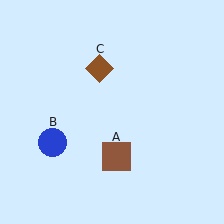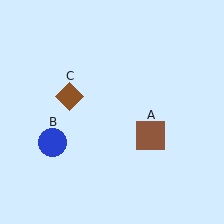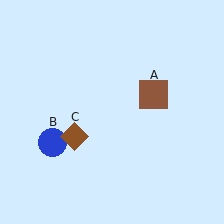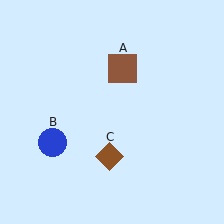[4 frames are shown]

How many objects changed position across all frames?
2 objects changed position: brown square (object A), brown diamond (object C).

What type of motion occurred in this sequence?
The brown square (object A), brown diamond (object C) rotated counterclockwise around the center of the scene.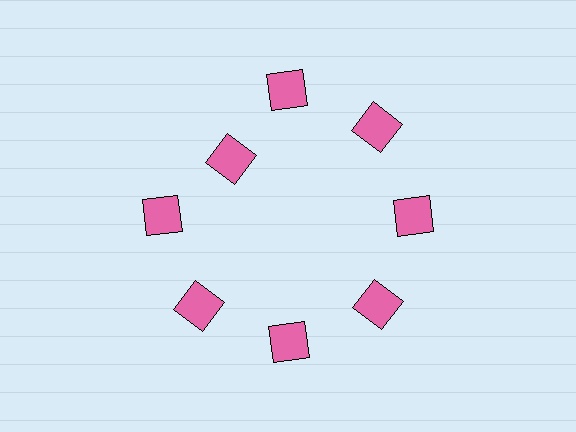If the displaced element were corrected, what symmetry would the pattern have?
It would have 8-fold rotational symmetry — the pattern would map onto itself every 45 degrees.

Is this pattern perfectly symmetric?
No. The 8 pink squares are arranged in a ring, but one element near the 10 o'clock position is pulled inward toward the center, breaking the 8-fold rotational symmetry.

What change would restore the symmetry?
The symmetry would be restored by moving it outward, back onto the ring so that all 8 squares sit at equal angles and equal distance from the center.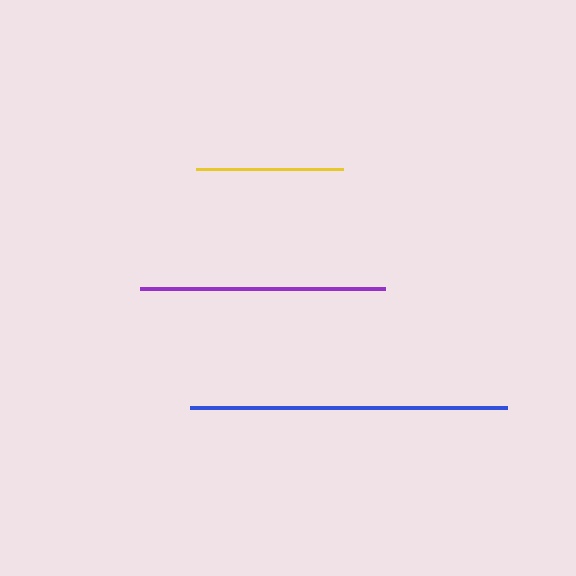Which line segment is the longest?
The blue line is the longest at approximately 317 pixels.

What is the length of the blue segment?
The blue segment is approximately 317 pixels long.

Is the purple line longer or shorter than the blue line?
The blue line is longer than the purple line.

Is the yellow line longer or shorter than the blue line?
The blue line is longer than the yellow line.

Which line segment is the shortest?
The yellow line is the shortest at approximately 147 pixels.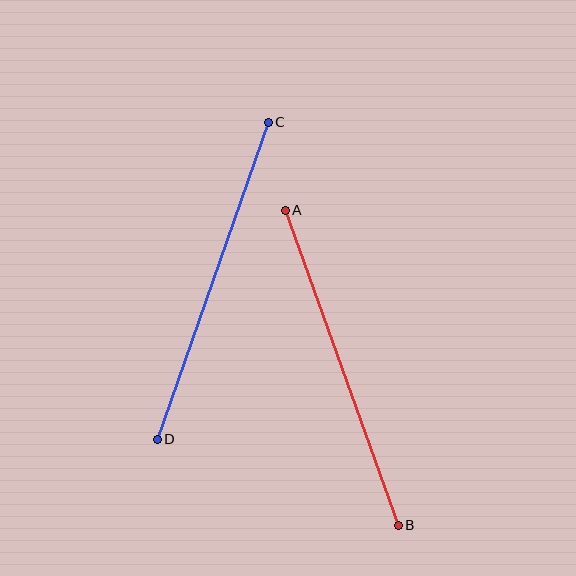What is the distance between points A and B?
The distance is approximately 334 pixels.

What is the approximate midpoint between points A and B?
The midpoint is at approximately (342, 368) pixels.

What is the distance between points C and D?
The distance is approximately 336 pixels.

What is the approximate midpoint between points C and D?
The midpoint is at approximately (213, 281) pixels.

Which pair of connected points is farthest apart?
Points C and D are farthest apart.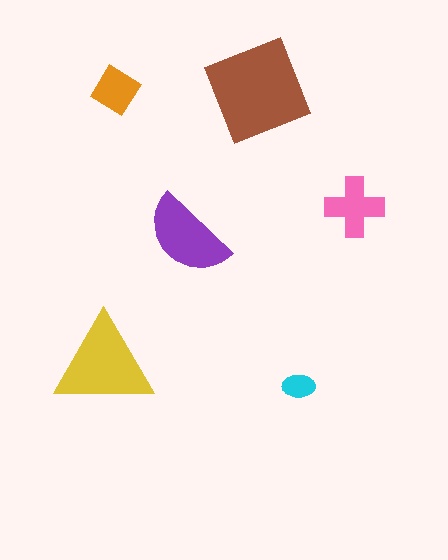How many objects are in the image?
There are 6 objects in the image.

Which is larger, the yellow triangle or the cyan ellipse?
The yellow triangle.